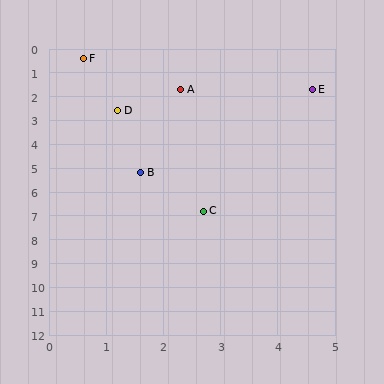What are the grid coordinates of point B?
Point B is at approximately (1.6, 5.2).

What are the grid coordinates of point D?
Point D is at approximately (1.2, 2.6).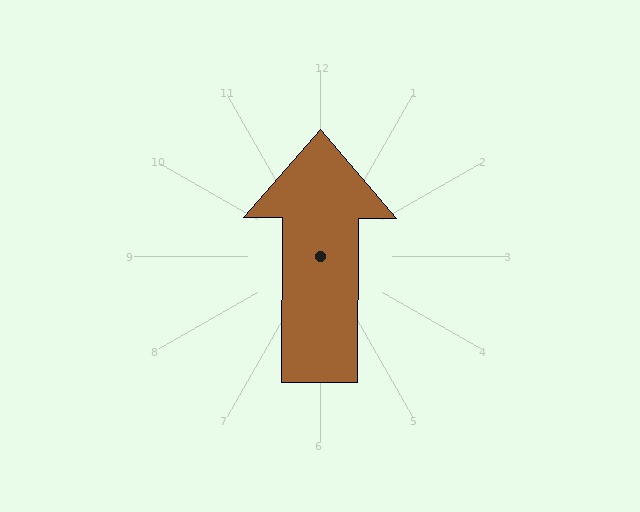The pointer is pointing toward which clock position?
Roughly 12 o'clock.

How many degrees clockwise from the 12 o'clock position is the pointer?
Approximately 0 degrees.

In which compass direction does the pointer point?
North.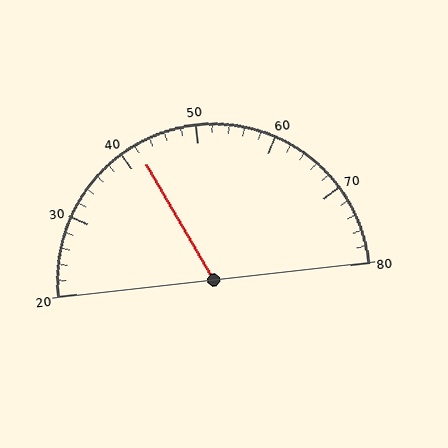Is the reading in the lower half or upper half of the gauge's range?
The reading is in the lower half of the range (20 to 80).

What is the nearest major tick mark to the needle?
The nearest major tick mark is 40.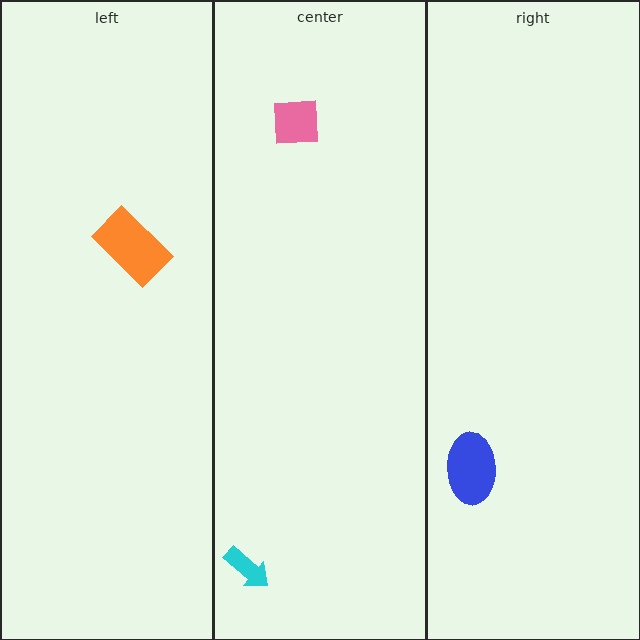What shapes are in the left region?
The orange rectangle.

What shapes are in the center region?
The cyan arrow, the pink square.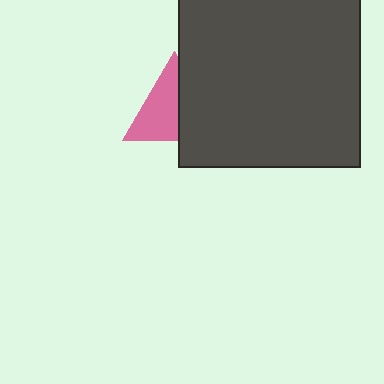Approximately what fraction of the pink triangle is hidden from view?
Roughly 44% of the pink triangle is hidden behind the dark gray square.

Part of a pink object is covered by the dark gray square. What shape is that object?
It is a triangle.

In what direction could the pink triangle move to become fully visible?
The pink triangle could move left. That would shift it out from behind the dark gray square entirely.